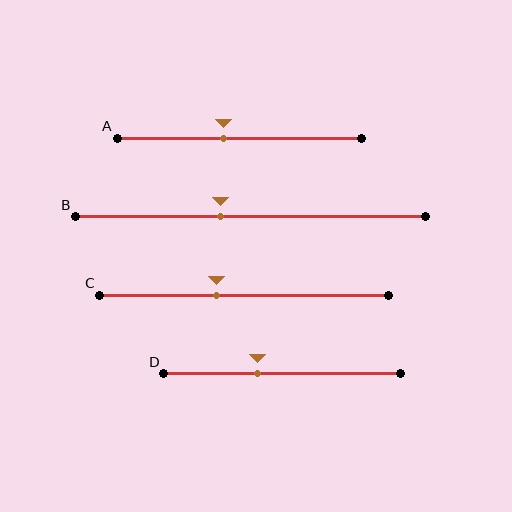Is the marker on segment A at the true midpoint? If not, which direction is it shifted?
No, the marker on segment A is shifted to the left by about 7% of the segment length.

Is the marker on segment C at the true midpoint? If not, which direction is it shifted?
No, the marker on segment C is shifted to the left by about 10% of the segment length.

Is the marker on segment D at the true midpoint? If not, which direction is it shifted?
No, the marker on segment D is shifted to the left by about 10% of the segment length.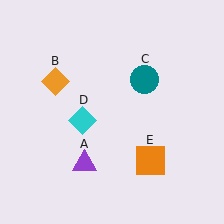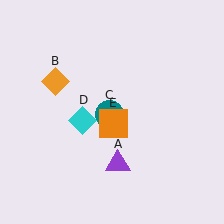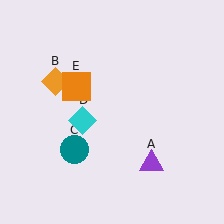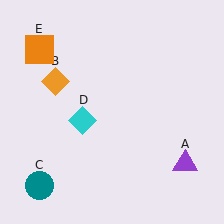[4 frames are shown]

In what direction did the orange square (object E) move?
The orange square (object E) moved up and to the left.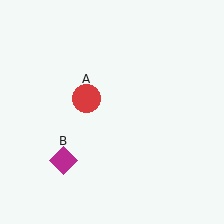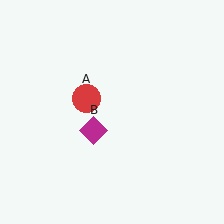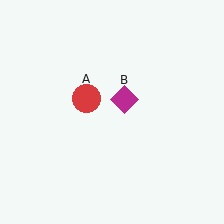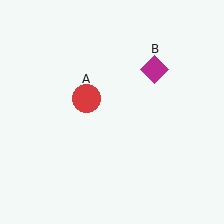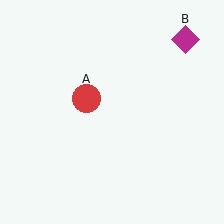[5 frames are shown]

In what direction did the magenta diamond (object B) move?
The magenta diamond (object B) moved up and to the right.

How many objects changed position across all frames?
1 object changed position: magenta diamond (object B).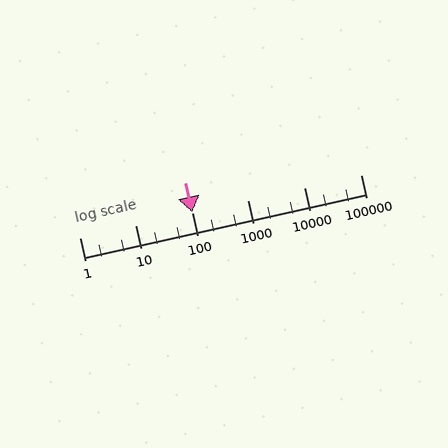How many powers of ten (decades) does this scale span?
The scale spans 5 decades, from 1 to 100000.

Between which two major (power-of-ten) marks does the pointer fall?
The pointer is between 100 and 1000.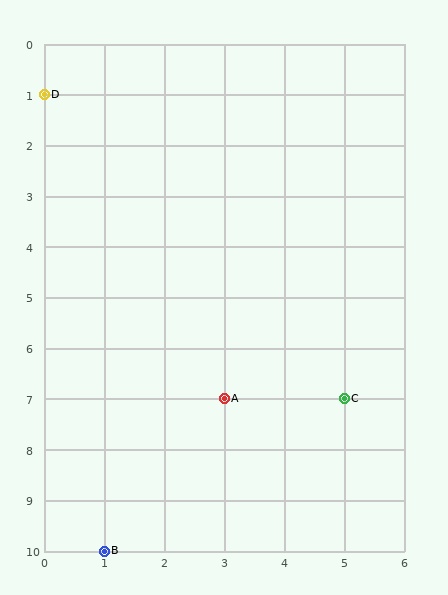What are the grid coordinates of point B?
Point B is at grid coordinates (1, 10).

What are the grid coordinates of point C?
Point C is at grid coordinates (5, 7).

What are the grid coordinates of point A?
Point A is at grid coordinates (3, 7).